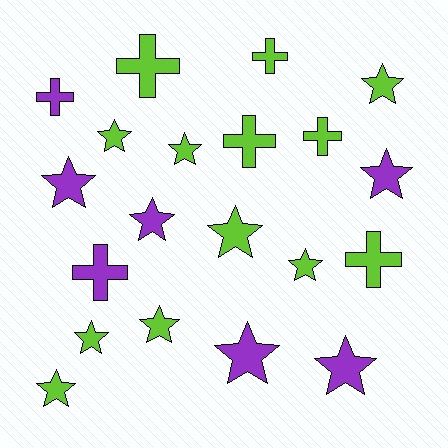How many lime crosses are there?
There are 5 lime crosses.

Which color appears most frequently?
Lime, with 13 objects.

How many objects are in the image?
There are 20 objects.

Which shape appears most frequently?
Star, with 13 objects.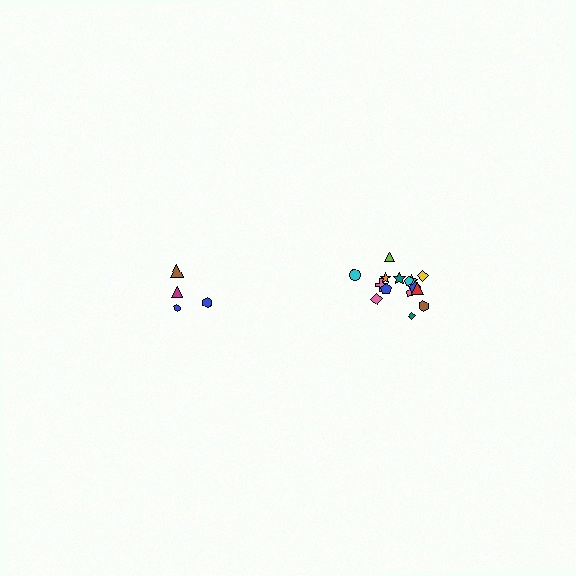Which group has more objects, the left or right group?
The right group.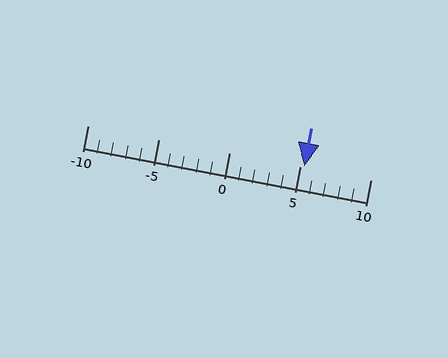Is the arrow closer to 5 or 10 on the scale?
The arrow is closer to 5.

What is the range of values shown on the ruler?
The ruler shows values from -10 to 10.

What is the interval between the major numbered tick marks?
The major tick marks are spaced 5 units apart.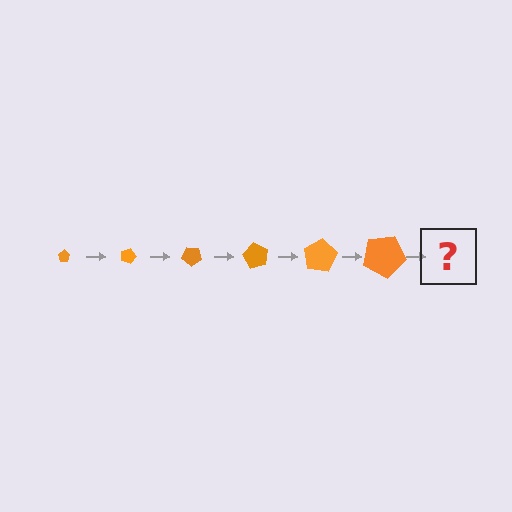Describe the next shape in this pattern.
It should be a pentagon, larger than the previous one and rotated 120 degrees from the start.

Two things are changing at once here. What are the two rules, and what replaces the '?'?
The two rules are that the pentagon grows larger each step and it rotates 20 degrees each step. The '?' should be a pentagon, larger than the previous one and rotated 120 degrees from the start.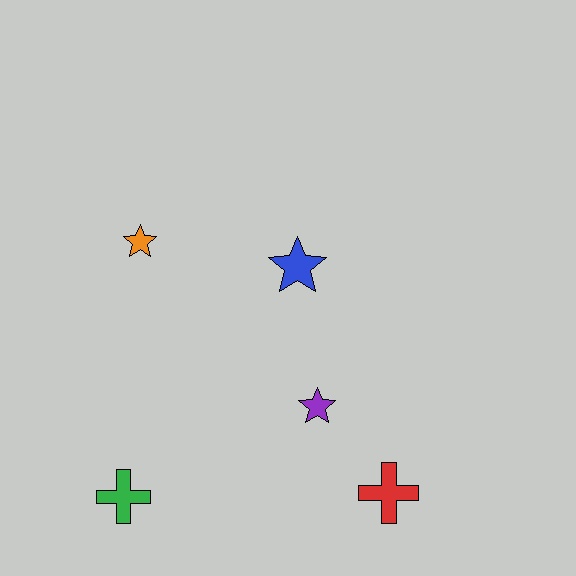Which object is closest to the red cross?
The purple star is closest to the red cross.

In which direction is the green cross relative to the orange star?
The green cross is below the orange star.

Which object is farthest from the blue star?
The green cross is farthest from the blue star.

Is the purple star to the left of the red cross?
Yes